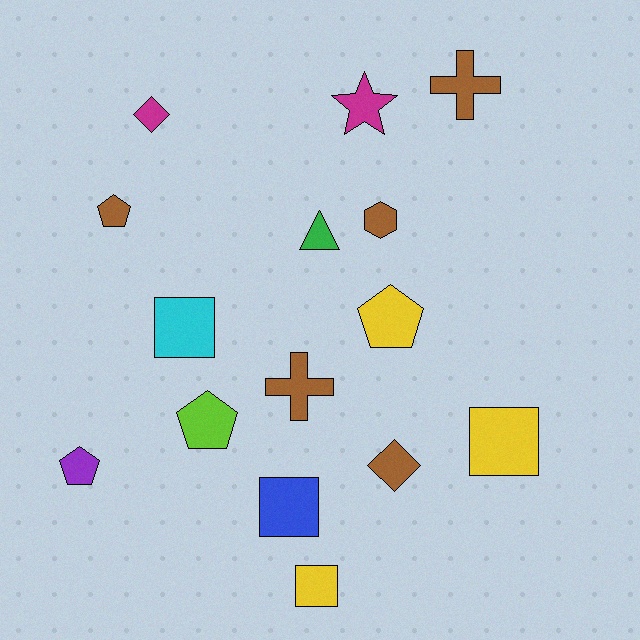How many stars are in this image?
There is 1 star.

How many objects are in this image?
There are 15 objects.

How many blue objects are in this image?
There is 1 blue object.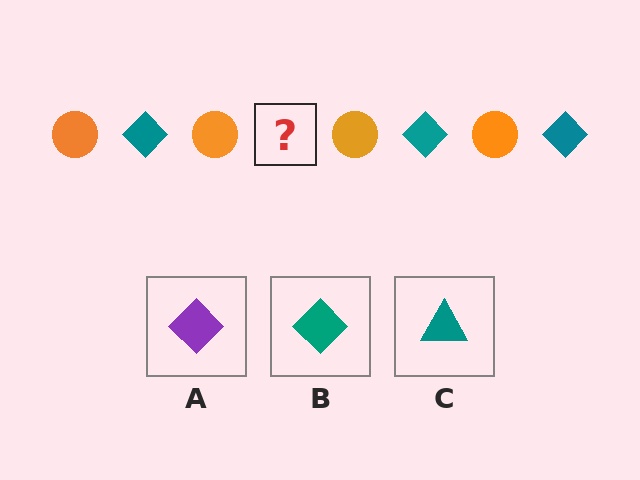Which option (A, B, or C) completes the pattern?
B.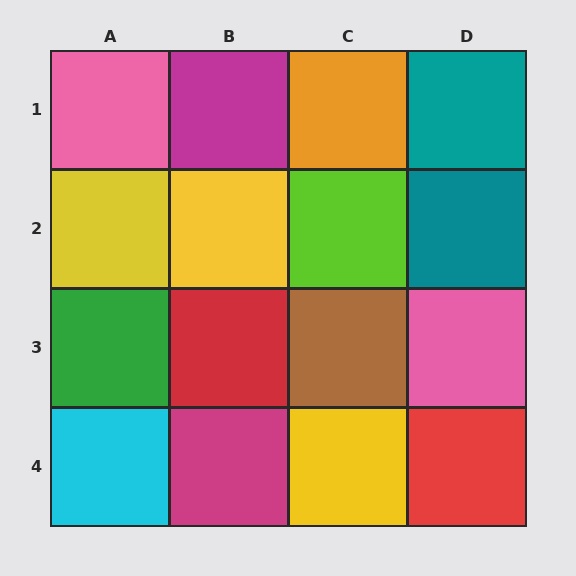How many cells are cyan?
1 cell is cyan.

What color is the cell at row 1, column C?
Orange.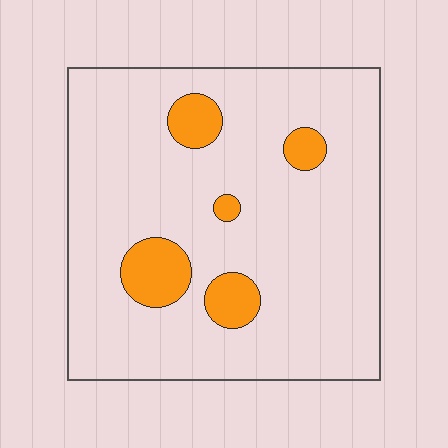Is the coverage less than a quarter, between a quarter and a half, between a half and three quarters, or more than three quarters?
Less than a quarter.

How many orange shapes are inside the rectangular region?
5.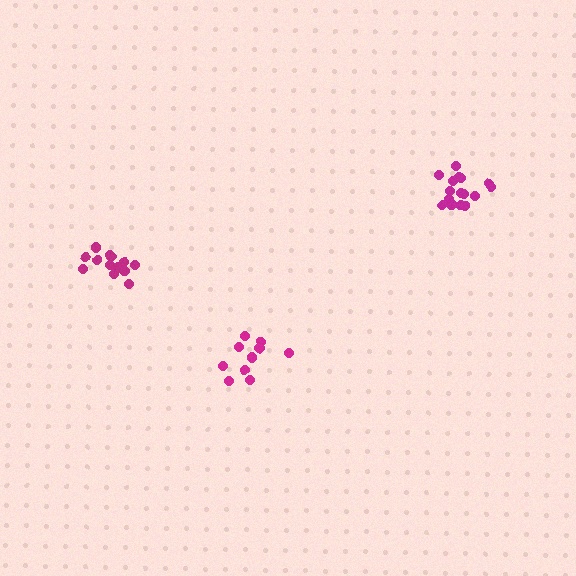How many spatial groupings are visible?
There are 3 spatial groupings.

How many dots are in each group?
Group 1: 16 dots, Group 2: 11 dots, Group 3: 13 dots (40 total).